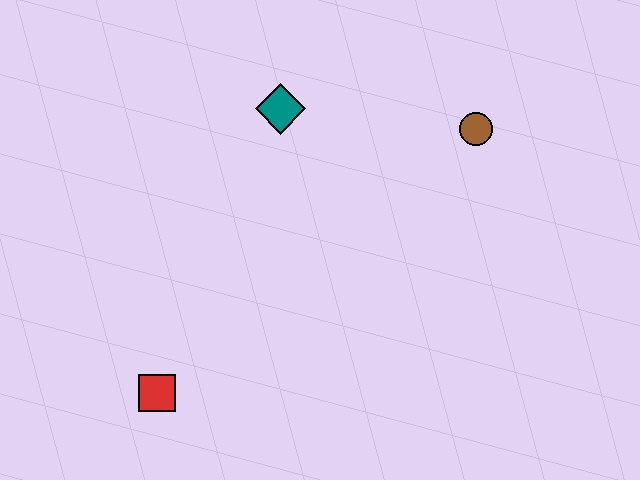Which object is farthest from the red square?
The brown circle is farthest from the red square.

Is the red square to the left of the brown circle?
Yes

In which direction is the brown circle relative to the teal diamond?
The brown circle is to the right of the teal diamond.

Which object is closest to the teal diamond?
The brown circle is closest to the teal diamond.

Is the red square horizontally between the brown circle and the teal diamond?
No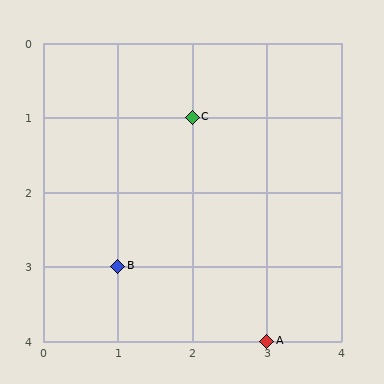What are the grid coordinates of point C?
Point C is at grid coordinates (2, 1).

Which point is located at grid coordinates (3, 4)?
Point A is at (3, 4).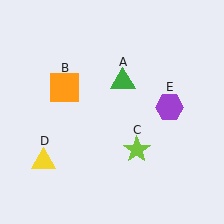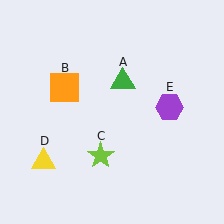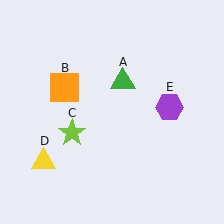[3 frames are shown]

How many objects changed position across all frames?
1 object changed position: lime star (object C).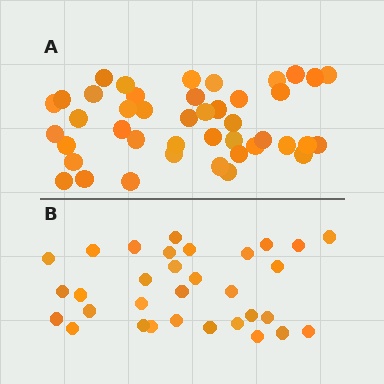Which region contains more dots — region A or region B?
Region A (the top region) has more dots.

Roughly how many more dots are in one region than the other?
Region A has roughly 12 or so more dots than region B.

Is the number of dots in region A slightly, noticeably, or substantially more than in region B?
Region A has noticeably more, but not dramatically so. The ratio is roughly 1.3 to 1.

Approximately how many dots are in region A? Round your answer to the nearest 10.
About 40 dots. (The exact count is 43, which rounds to 40.)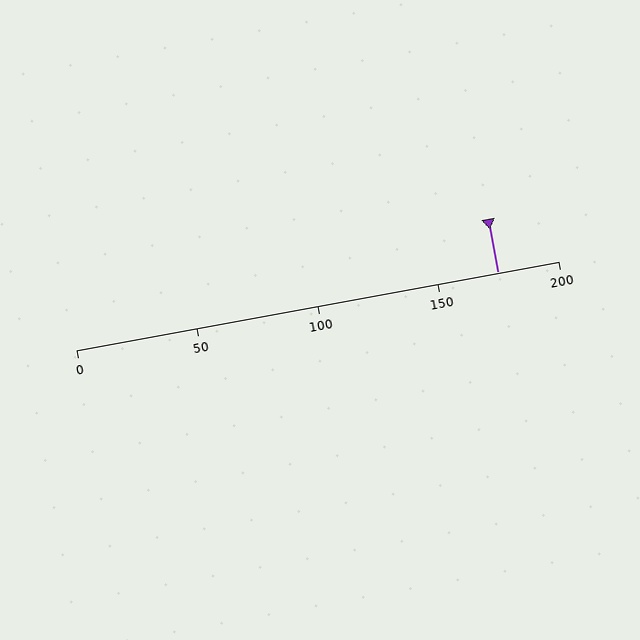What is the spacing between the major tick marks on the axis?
The major ticks are spaced 50 apart.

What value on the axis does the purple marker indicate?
The marker indicates approximately 175.